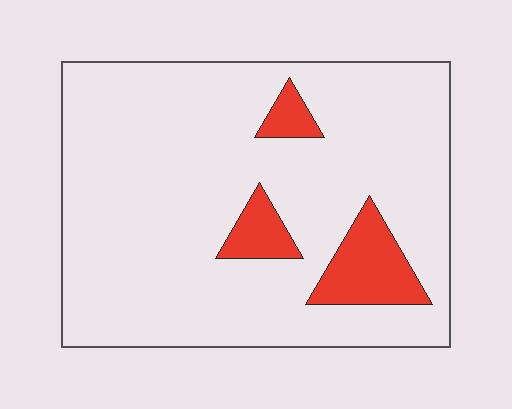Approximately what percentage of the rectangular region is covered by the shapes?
Approximately 10%.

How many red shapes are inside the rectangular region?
3.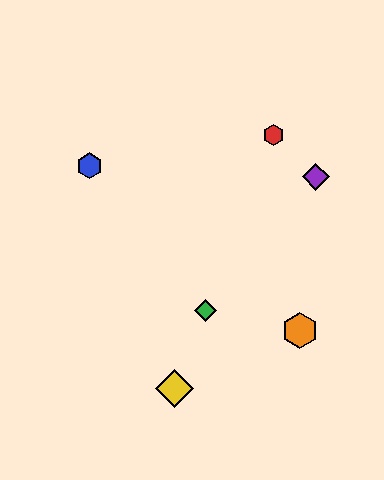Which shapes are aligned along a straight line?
The red hexagon, the green diamond, the yellow diamond are aligned along a straight line.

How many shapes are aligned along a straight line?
3 shapes (the red hexagon, the green diamond, the yellow diamond) are aligned along a straight line.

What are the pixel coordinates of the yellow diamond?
The yellow diamond is at (175, 389).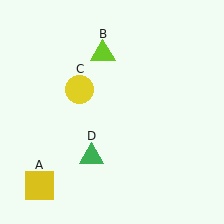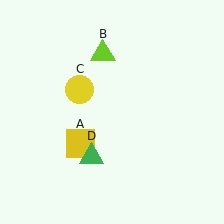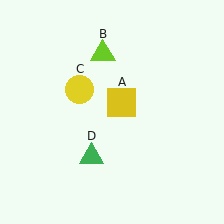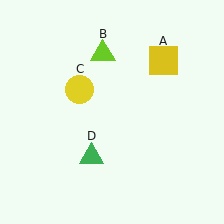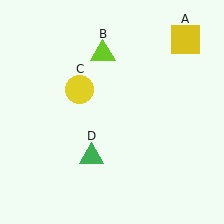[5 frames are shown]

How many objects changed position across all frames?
1 object changed position: yellow square (object A).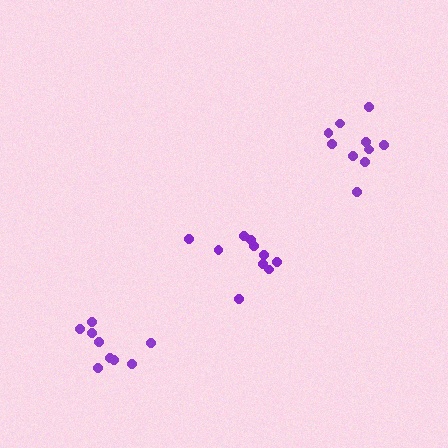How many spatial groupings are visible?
There are 3 spatial groupings.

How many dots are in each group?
Group 1: 10 dots, Group 2: 10 dots, Group 3: 9 dots (29 total).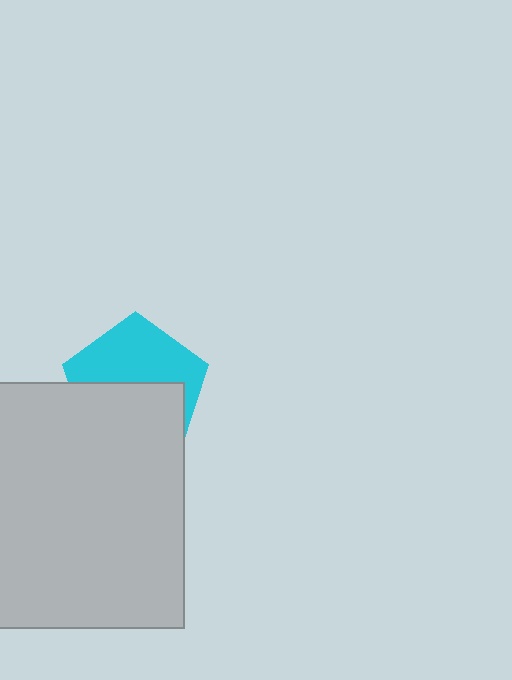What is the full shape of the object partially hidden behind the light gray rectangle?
The partially hidden object is a cyan pentagon.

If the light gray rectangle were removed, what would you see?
You would see the complete cyan pentagon.